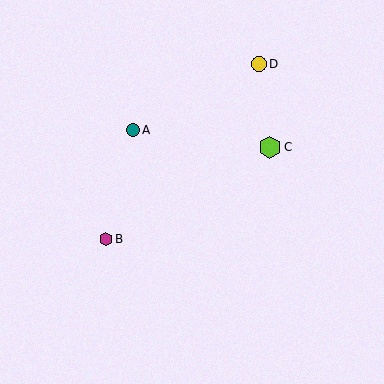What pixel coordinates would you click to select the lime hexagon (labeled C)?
Click at (270, 147) to select the lime hexagon C.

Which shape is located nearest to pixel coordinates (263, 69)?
The yellow circle (labeled D) at (259, 64) is nearest to that location.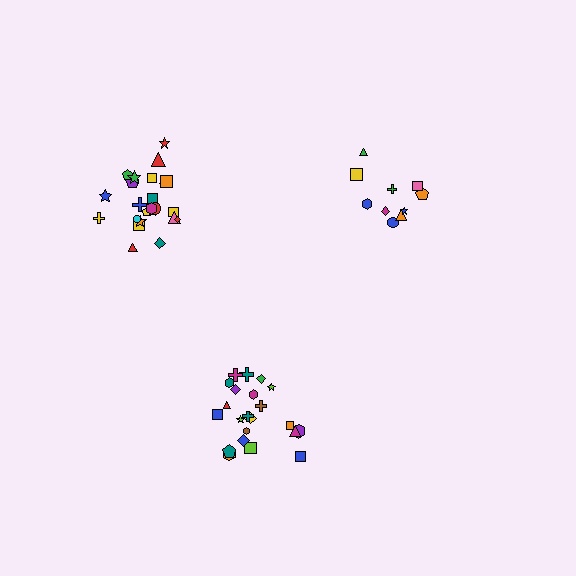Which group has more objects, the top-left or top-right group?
The top-left group.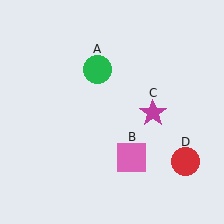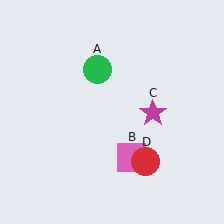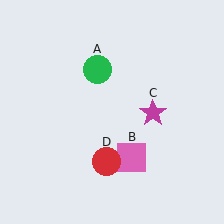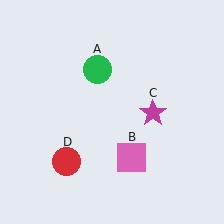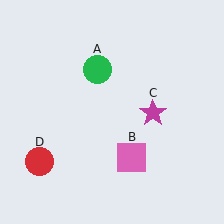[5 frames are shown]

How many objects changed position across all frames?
1 object changed position: red circle (object D).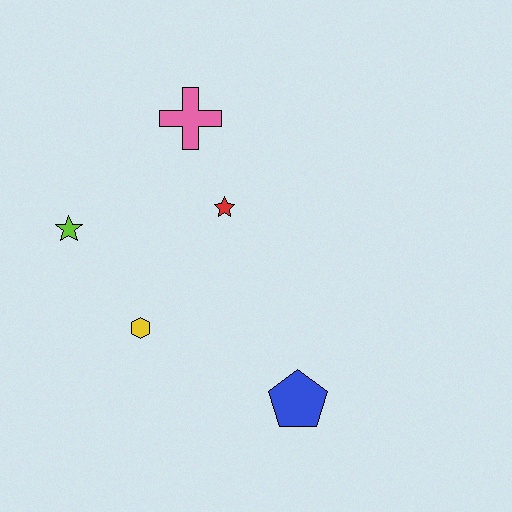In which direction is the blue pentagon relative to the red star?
The blue pentagon is below the red star.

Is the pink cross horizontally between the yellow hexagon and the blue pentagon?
Yes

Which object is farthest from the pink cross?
The blue pentagon is farthest from the pink cross.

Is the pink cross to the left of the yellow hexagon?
No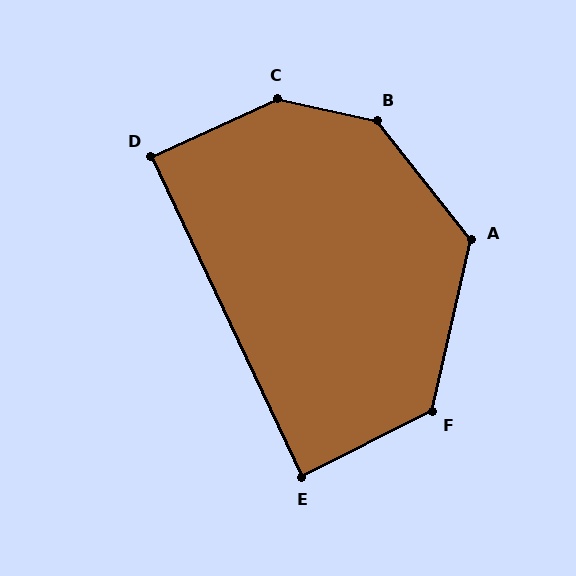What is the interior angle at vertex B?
Approximately 141 degrees (obtuse).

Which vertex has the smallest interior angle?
E, at approximately 89 degrees.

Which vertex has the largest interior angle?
C, at approximately 143 degrees.